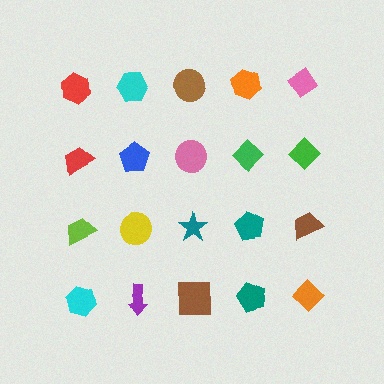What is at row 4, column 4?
A teal pentagon.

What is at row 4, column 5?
An orange diamond.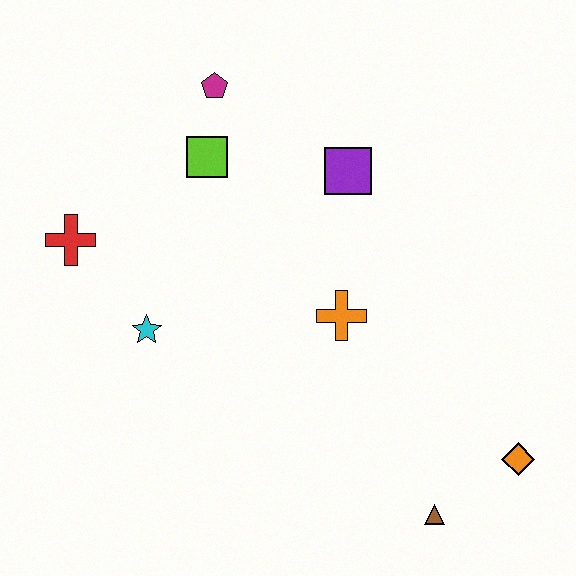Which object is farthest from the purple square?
The brown triangle is farthest from the purple square.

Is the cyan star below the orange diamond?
No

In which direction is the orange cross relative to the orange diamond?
The orange cross is to the left of the orange diamond.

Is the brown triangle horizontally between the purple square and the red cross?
No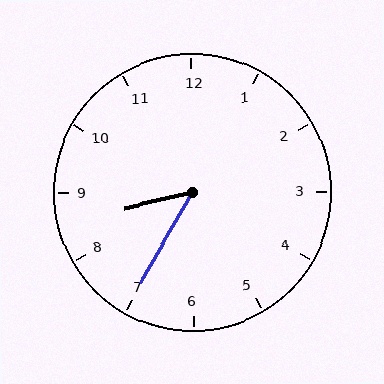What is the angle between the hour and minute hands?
Approximately 48 degrees.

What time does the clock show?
8:35.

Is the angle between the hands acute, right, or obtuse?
It is acute.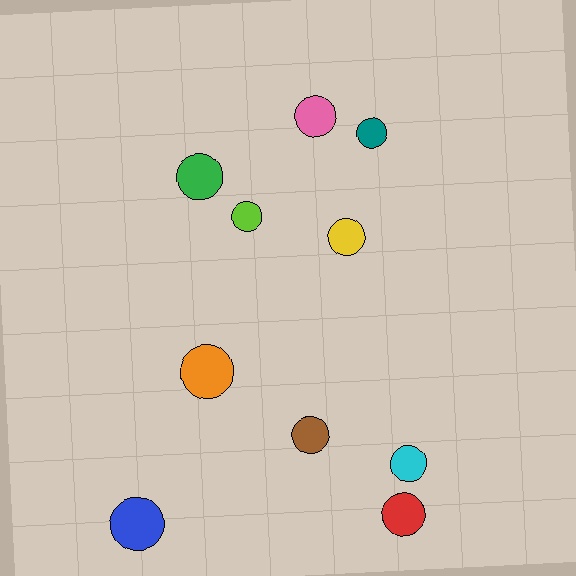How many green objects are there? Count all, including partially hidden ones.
There is 1 green object.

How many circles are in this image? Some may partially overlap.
There are 10 circles.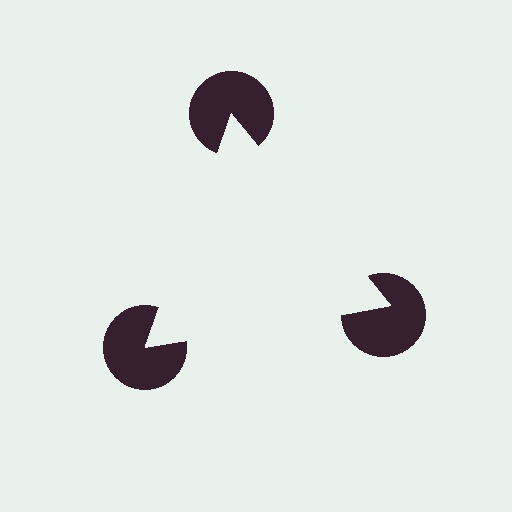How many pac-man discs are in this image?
There are 3 — one at each vertex of the illusory triangle.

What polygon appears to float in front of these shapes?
An illusory triangle — its edges are inferred from the aligned wedge cuts in the pac-man discs, not physically drawn.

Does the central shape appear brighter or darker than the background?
It typically appears slightly brighter than the background, even though no actual brightness change is drawn.